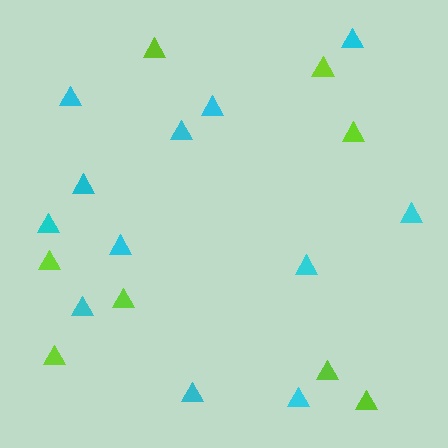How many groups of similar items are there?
There are 2 groups: one group of cyan triangles (12) and one group of lime triangles (8).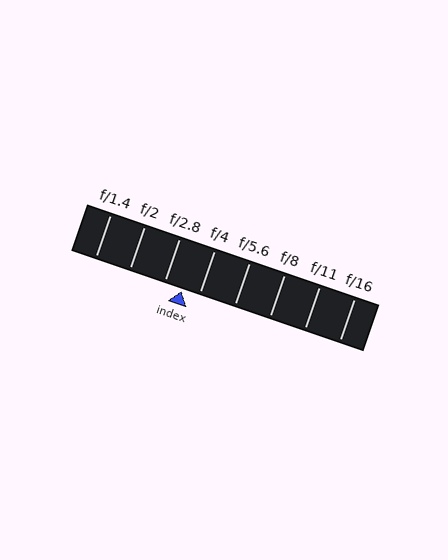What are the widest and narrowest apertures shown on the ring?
The widest aperture shown is f/1.4 and the narrowest is f/16.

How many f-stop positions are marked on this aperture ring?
There are 8 f-stop positions marked.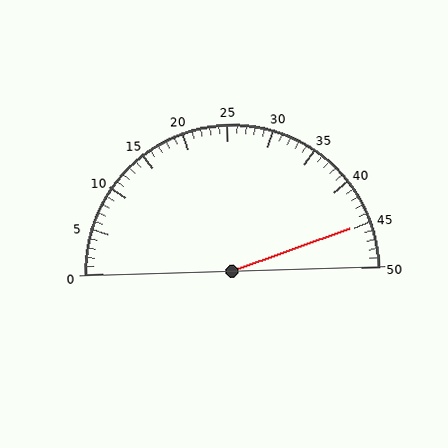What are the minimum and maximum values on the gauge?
The gauge ranges from 0 to 50.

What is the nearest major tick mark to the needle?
The nearest major tick mark is 45.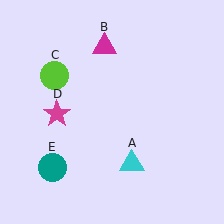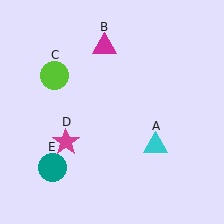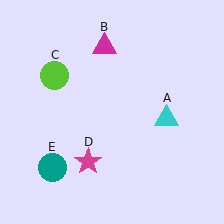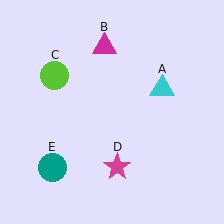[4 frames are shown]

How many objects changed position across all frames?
2 objects changed position: cyan triangle (object A), magenta star (object D).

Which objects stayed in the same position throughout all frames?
Magenta triangle (object B) and lime circle (object C) and teal circle (object E) remained stationary.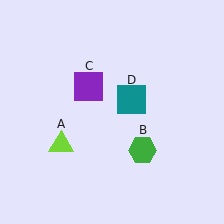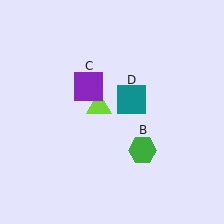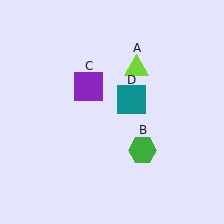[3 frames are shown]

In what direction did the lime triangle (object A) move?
The lime triangle (object A) moved up and to the right.